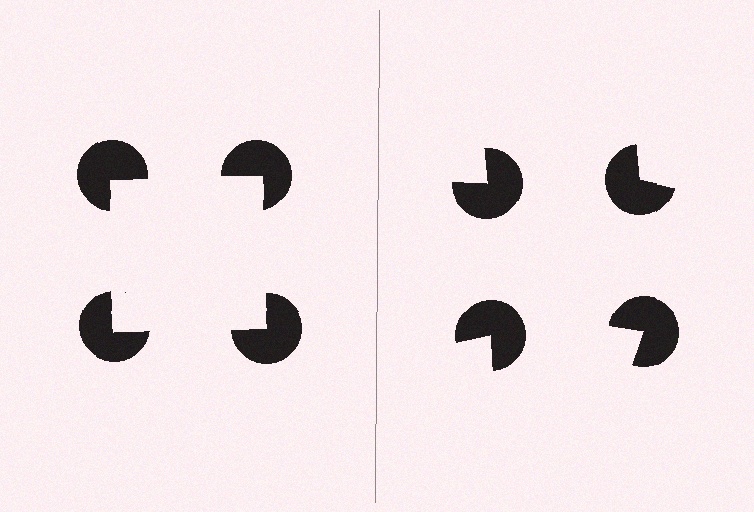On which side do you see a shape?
An illusory square appears on the left side. On the right side the wedge cuts are rotated, so no coherent shape forms.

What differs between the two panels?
The pac-man discs are positioned identically on both sides; only the wedge orientations differ. On the left they align to a square; on the right they are misaligned.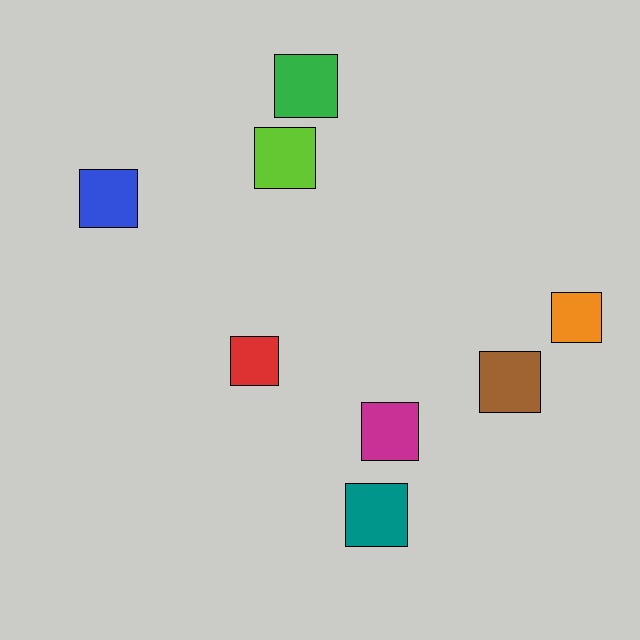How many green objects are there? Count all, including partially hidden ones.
There is 1 green object.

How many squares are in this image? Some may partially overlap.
There are 8 squares.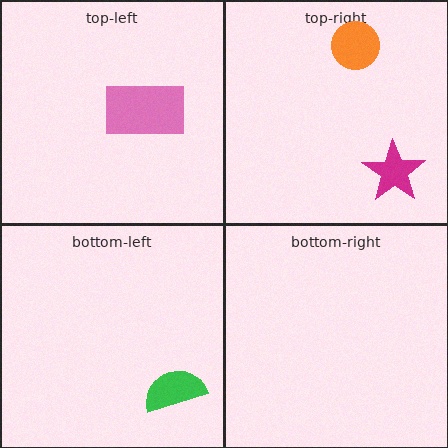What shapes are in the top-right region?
The magenta star, the orange circle.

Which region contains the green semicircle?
The bottom-left region.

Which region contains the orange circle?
The top-right region.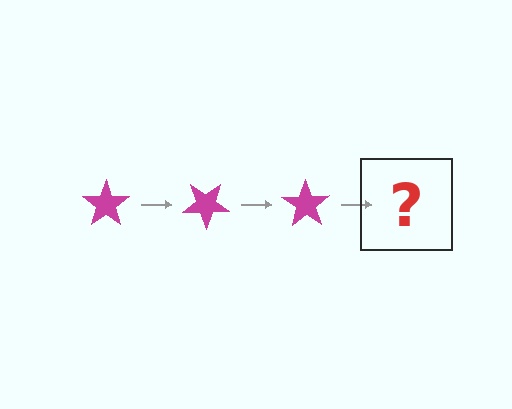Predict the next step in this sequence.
The next step is a magenta star rotated 105 degrees.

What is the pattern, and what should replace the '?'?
The pattern is that the star rotates 35 degrees each step. The '?' should be a magenta star rotated 105 degrees.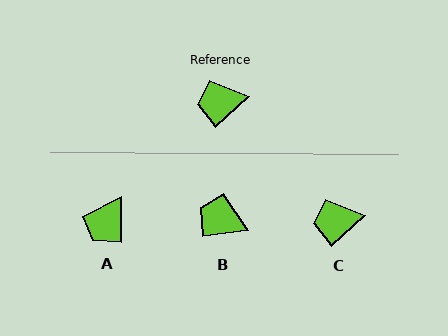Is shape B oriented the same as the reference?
No, it is off by about 34 degrees.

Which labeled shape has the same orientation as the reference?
C.